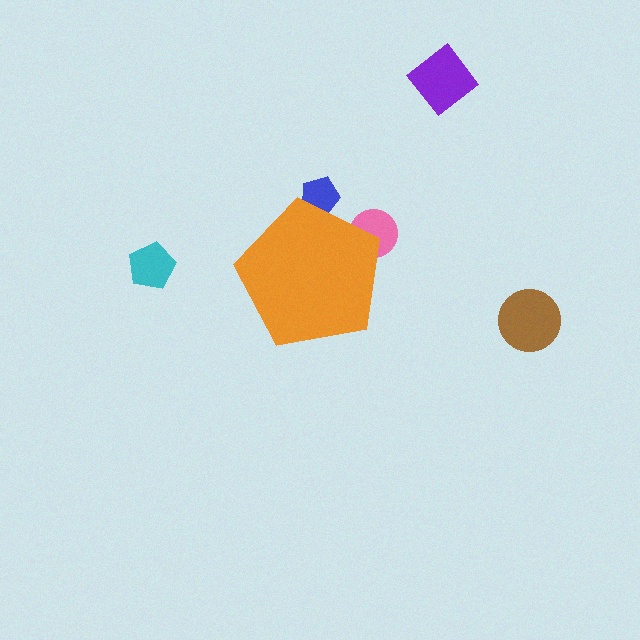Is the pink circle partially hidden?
Yes, the pink circle is partially hidden behind the orange pentagon.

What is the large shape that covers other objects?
An orange pentagon.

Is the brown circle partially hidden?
No, the brown circle is fully visible.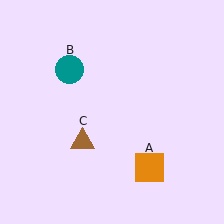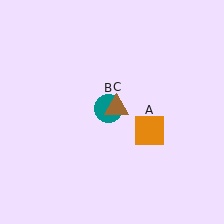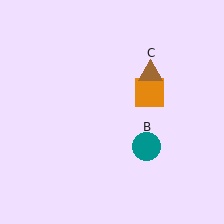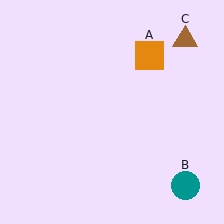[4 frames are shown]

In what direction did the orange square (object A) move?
The orange square (object A) moved up.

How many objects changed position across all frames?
3 objects changed position: orange square (object A), teal circle (object B), brown triangle (object C).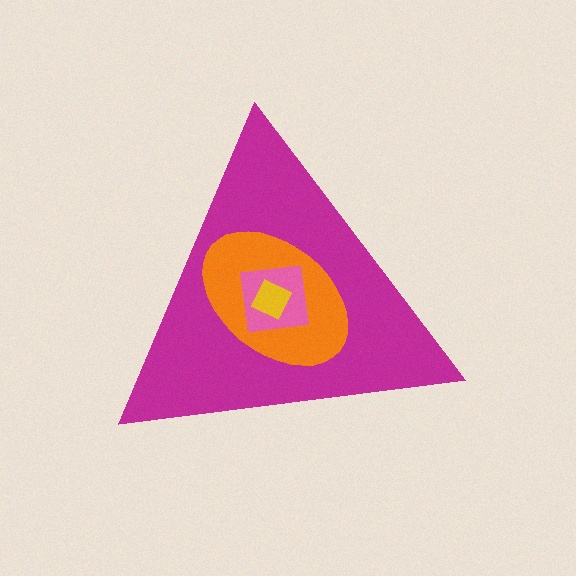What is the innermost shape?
The yellow diamond.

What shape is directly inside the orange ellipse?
The pink square.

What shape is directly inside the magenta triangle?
The orange ellipse.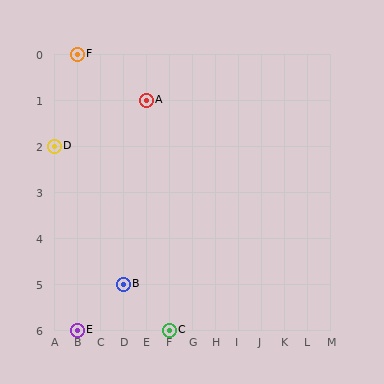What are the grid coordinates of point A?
Point A is at grid coordinates (E, 1).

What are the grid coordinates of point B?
Point B is at grid coordinates (D, 5).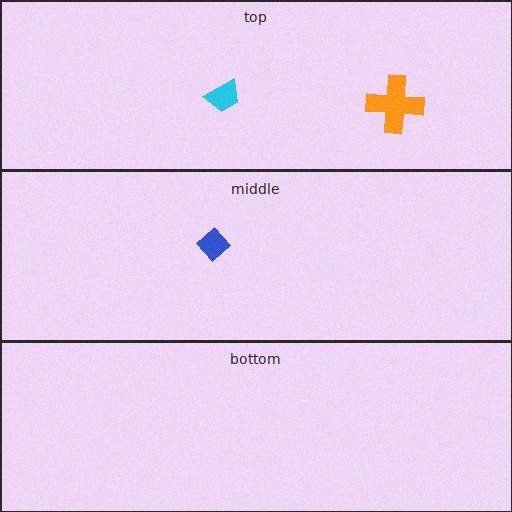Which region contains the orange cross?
The top region.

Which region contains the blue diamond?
The middle region.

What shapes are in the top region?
The cyan trapezoid, the orange cross.